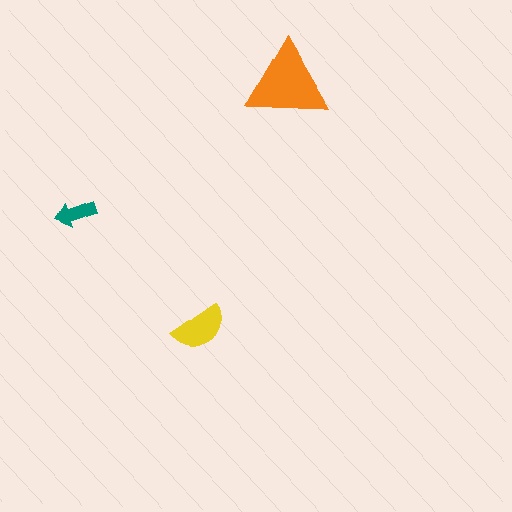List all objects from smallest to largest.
The teal arrow, the yellow semicircle, the orange triangle.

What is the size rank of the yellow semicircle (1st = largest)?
2nd.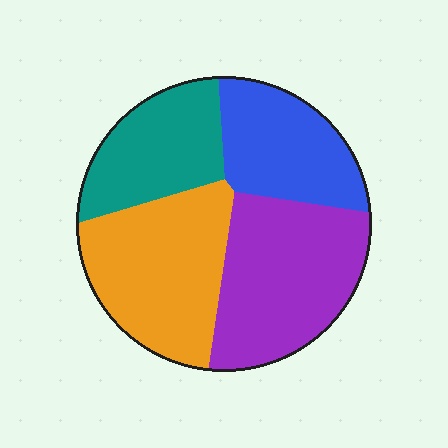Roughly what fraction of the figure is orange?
Orange covers about 30% of the figure.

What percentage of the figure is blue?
Blue takes up between a sixth and a third of the figure.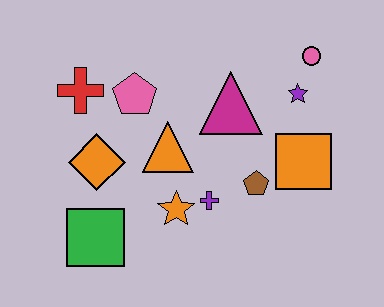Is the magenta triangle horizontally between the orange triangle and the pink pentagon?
No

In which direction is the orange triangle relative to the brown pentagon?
The orange triangle is to the left of the brown pentagon.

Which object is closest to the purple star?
The pink circle is closest to the purple star.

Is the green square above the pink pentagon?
No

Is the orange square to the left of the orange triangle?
No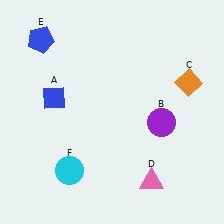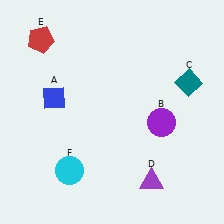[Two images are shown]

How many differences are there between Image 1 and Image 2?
There are 3 differences between the two images.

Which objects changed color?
C changed from orange to teal. D changed from pink to purple. E changed from blue to red.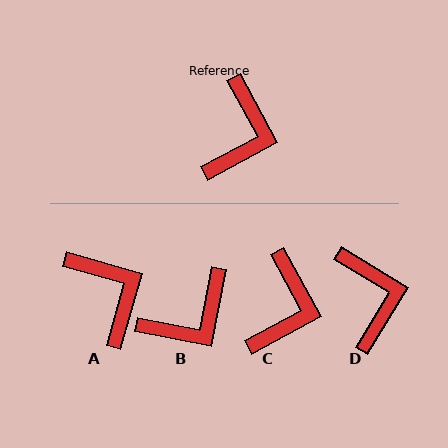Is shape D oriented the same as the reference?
No, it is off by about 31 degrees.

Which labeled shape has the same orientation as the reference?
C.